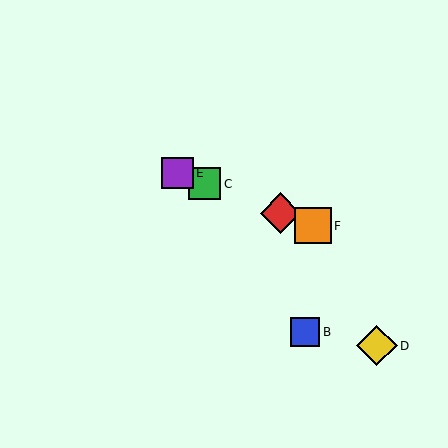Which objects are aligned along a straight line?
Objects A, C, E, F are aligned along a straight line.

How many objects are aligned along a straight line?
4 objects (A, C, E, F) are aligned along a straight line.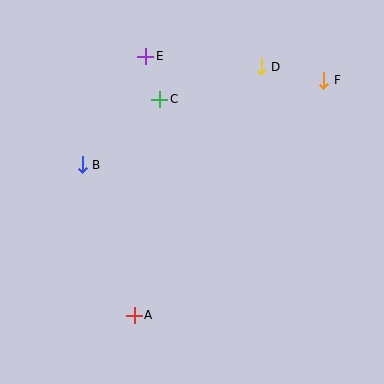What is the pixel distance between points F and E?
The distance between F and E is 180 pixels.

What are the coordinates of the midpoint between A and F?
The midpoint between A and F is at (229, 198).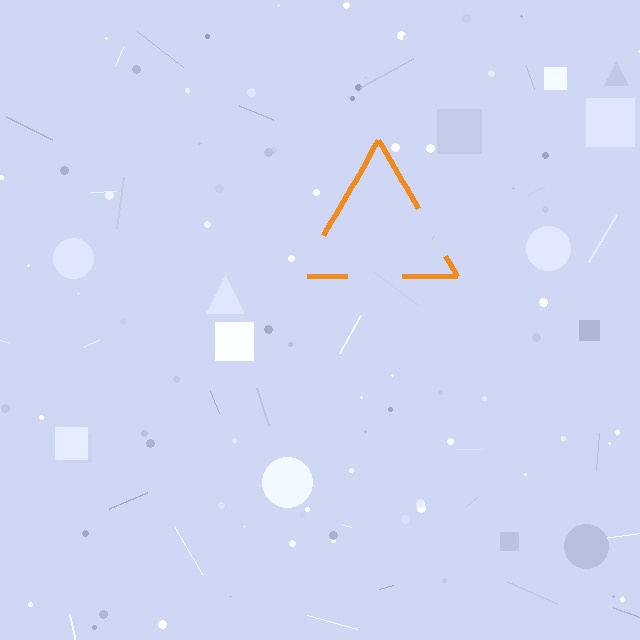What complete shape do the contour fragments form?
The contour fragments form a triangle.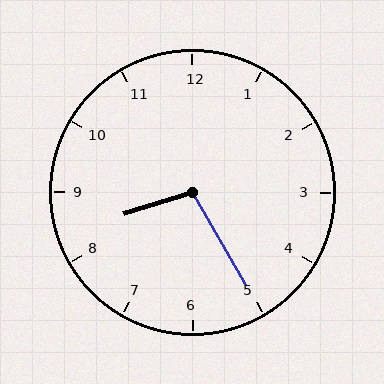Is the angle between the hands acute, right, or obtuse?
It is obtuse.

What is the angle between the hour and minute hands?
Approximately 102 degrees.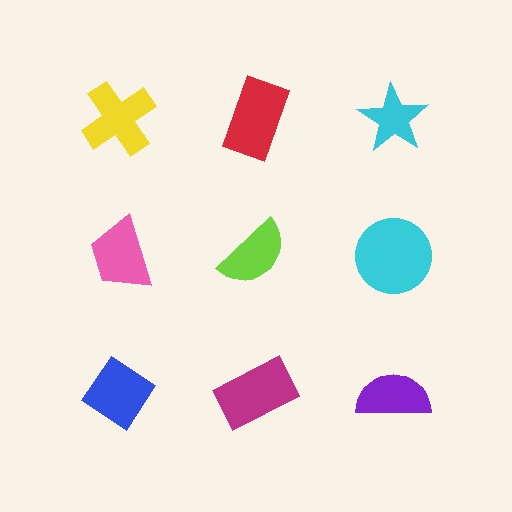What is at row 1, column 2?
A red rectangle.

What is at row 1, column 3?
A cyan star.